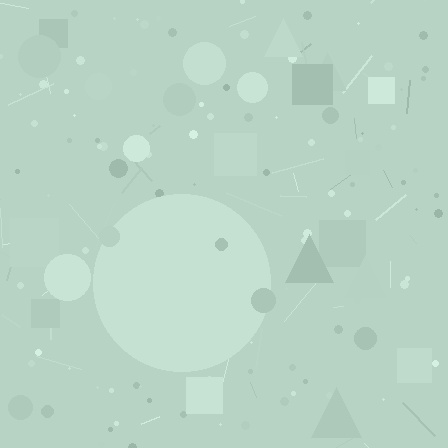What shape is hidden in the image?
A circle is hidden in the image.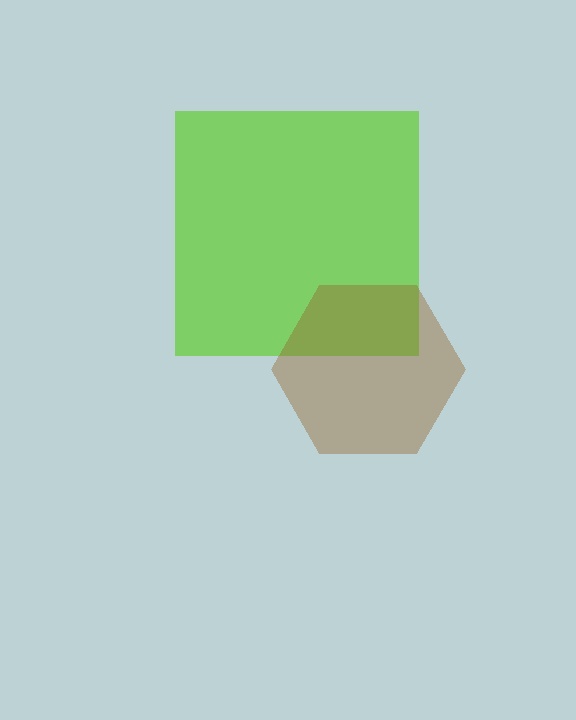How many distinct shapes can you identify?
There are 2 distinct shapes: a lime square, a brown hexagon.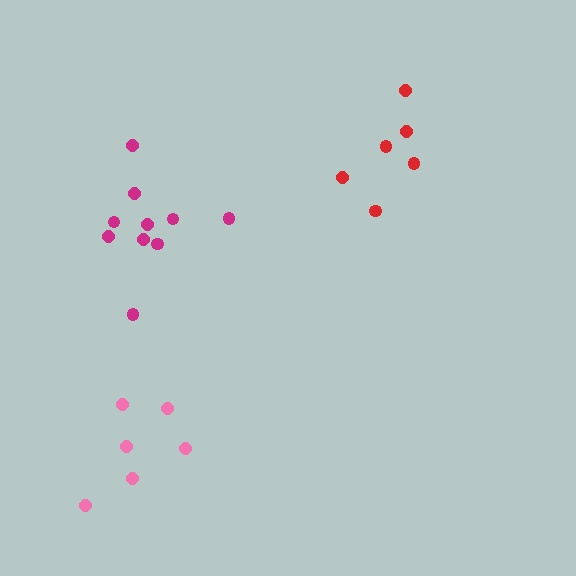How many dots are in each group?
Group 1: 6 dots, Group 2: 10 dots, Group 3: 6 dots (22 total).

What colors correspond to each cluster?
The clusters are colored: red, magenta, pink.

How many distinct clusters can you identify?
There are 3 distinct clusters.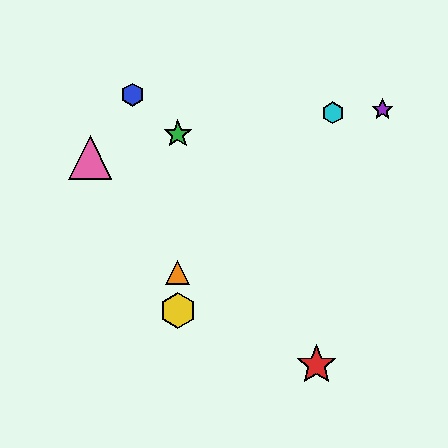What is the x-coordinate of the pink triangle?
The pink triangle is at x≈90.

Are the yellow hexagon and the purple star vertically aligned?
No, the yellow hexagon is at x≈178 and the purple star is at x≈382.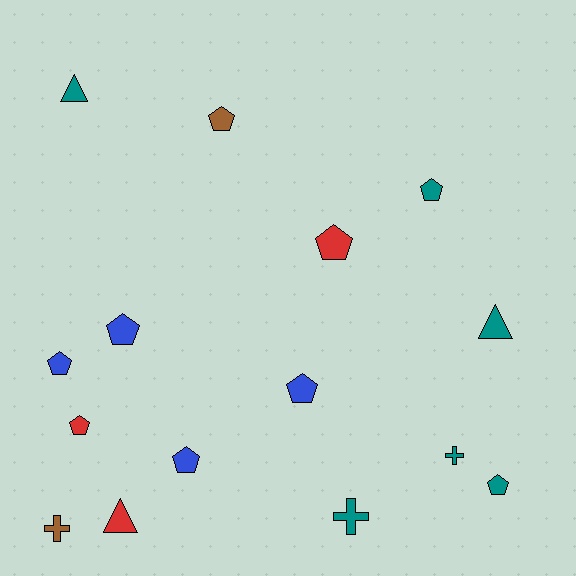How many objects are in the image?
There are 15 objects.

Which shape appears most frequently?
Pentagon, with 9 objects.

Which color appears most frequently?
Teal, with 6 objects.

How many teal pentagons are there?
There are 2 teal pentagons.